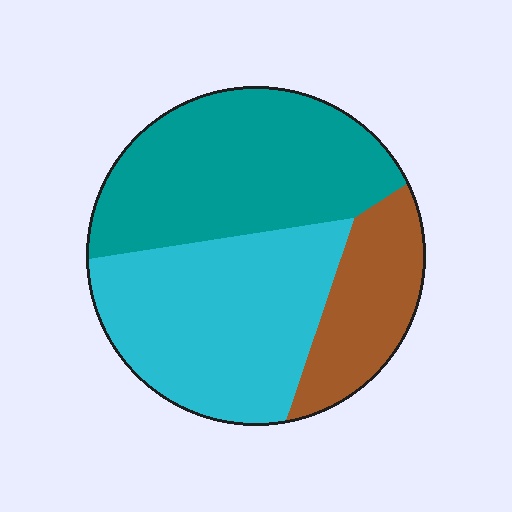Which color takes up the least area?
Brown, at roughly 20%.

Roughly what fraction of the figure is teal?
Teal takes up about two fifths (2/5) of the figure.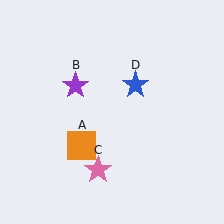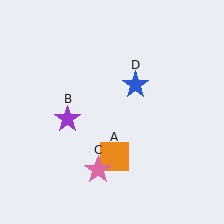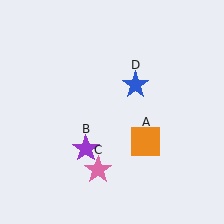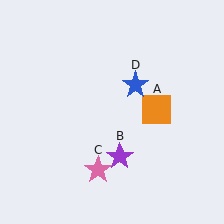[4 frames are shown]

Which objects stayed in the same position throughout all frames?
Pink star (object C) and blue star (object D) remained stationary.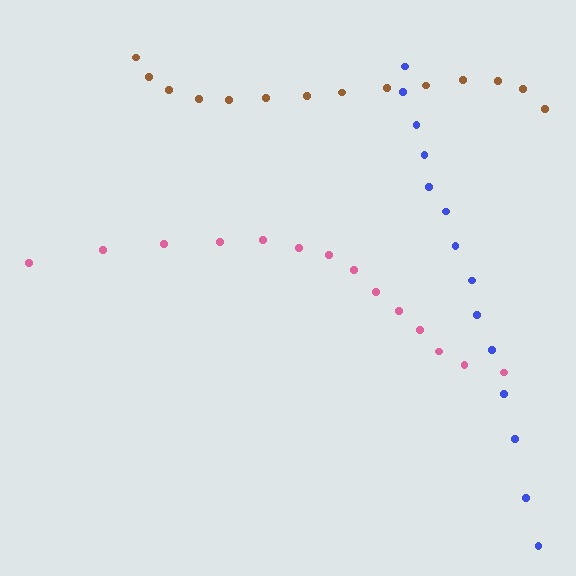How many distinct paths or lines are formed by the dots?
There are 3 distinct paths.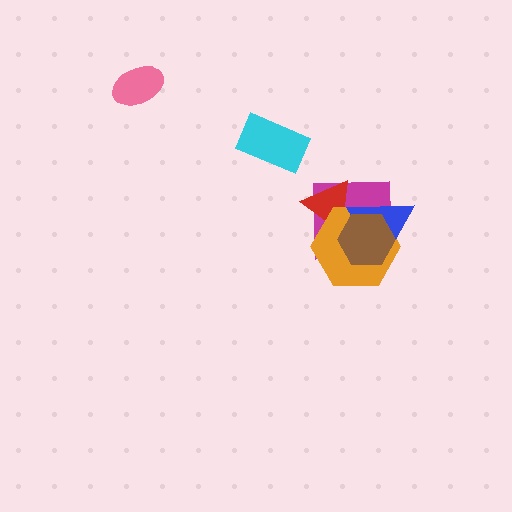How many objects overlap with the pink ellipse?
0 objects overlap with the pink ellipse.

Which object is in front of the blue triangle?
The brown hexagon is in front of the blue triangle.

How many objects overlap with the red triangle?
4 objects overlap with the red triangle.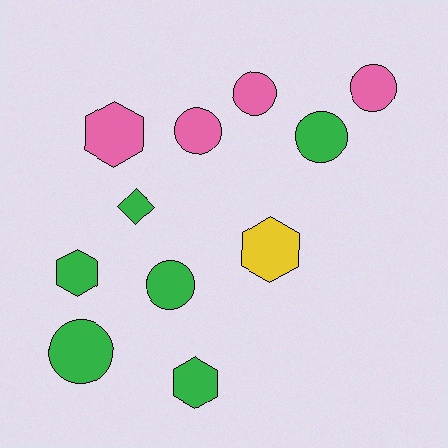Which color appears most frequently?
Green, with 6 objects.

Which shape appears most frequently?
Circle, with 6 objects.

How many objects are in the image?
There are 11 objects.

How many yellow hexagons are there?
There is 1 yellow hexagon.